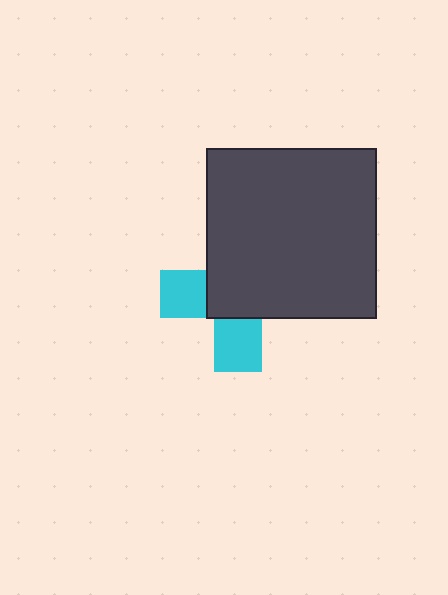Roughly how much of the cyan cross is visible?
A small part of it is visible (roughly 37%).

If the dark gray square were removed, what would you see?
You would see the complete cyan cross.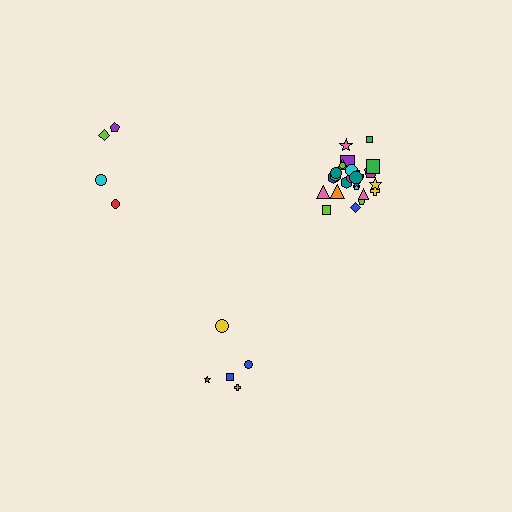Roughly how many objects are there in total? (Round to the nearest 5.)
Roughly 35 objects in total.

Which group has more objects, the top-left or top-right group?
The top-right group.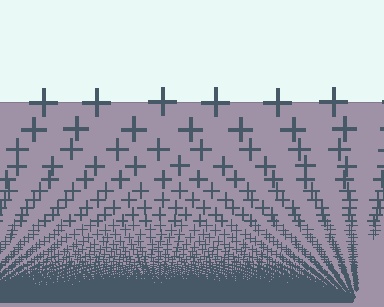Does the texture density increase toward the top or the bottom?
Density increases toward the bottom.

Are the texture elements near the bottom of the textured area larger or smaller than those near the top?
Smaller. The gradient is inverted — elements near the bottom are smaller and denser.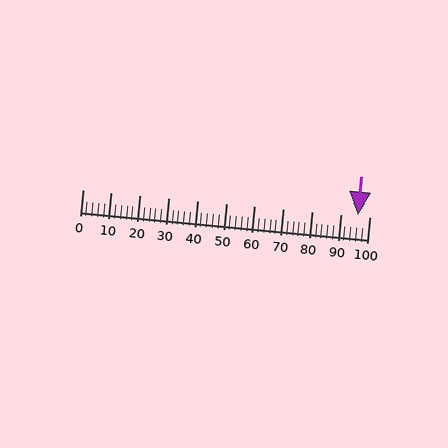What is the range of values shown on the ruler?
The ruler shows values from 0 to 100.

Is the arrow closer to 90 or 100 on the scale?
The arrow is closer to 100.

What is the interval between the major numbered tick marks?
The major tick marks are spaced 10 units apart.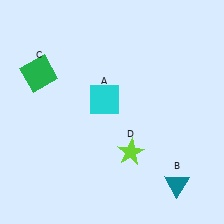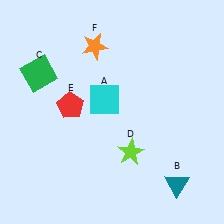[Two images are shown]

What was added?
A red pentagon (E), an orange star (F) were added in Image 2.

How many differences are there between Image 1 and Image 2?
There are 2 differences between the two images.